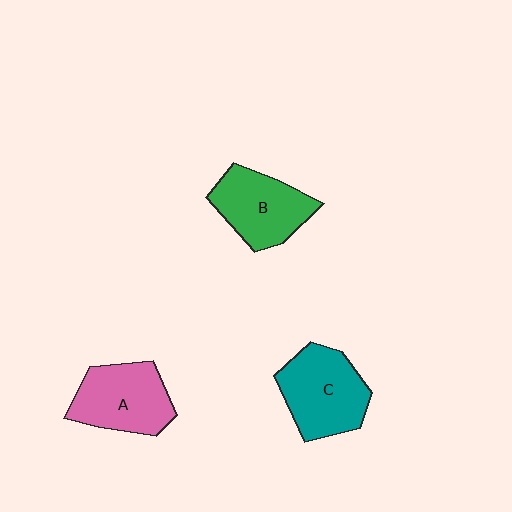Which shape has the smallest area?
Shape B (green).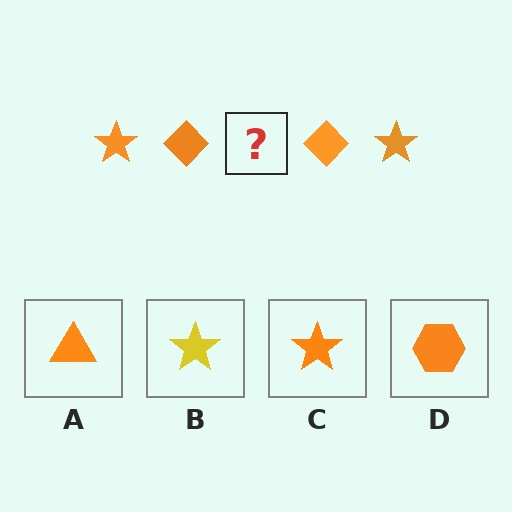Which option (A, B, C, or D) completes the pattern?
C.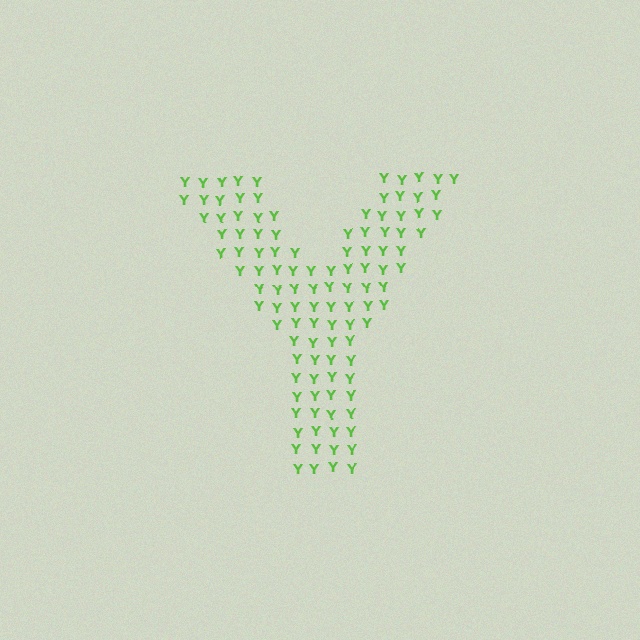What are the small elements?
The small elements are letter Y's.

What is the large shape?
The large shape is the letter Y.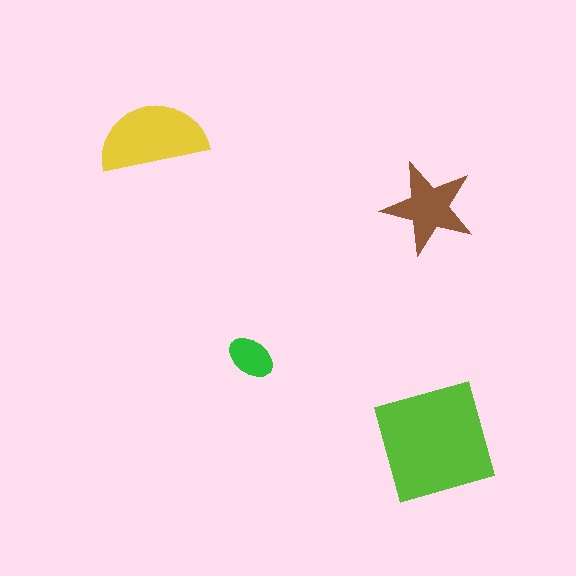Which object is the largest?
The lime square.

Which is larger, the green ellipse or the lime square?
The lime square.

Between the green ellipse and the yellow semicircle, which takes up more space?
The yellow semicircle.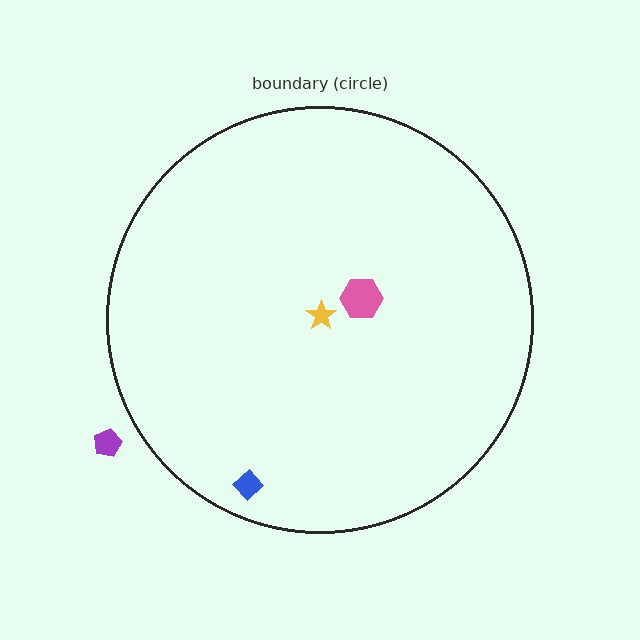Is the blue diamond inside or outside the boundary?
Inside.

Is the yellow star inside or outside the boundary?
Inside.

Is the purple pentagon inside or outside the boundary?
Outside.